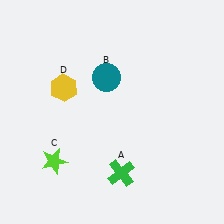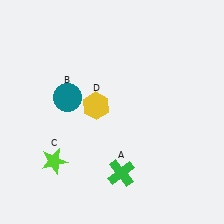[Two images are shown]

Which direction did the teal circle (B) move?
The teal circle (B) moved left.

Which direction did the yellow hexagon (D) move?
The yellow hexagon (D) moved right.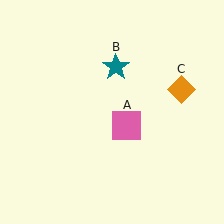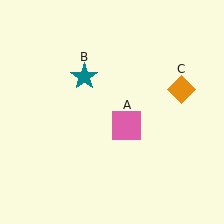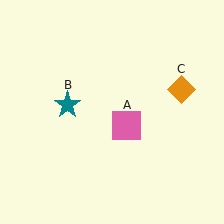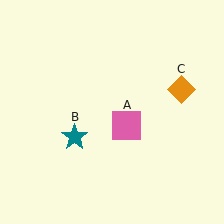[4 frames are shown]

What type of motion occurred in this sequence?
The teal star (object B) rotated counterclockwise around the center of the scene.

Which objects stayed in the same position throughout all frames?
Pink square (object A) and orange diamond (object C) remained stationary.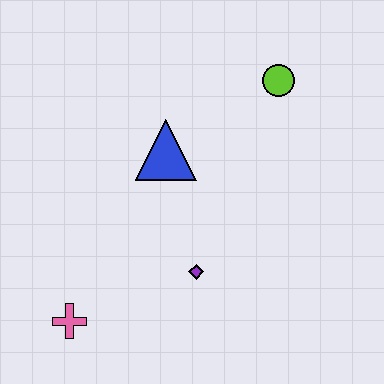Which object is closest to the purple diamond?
The blue triangle is closest to the purple diamond.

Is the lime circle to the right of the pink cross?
Yes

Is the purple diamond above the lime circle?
No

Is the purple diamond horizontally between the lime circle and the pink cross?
Yes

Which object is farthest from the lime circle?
The pink cross is farthest from the lime circle.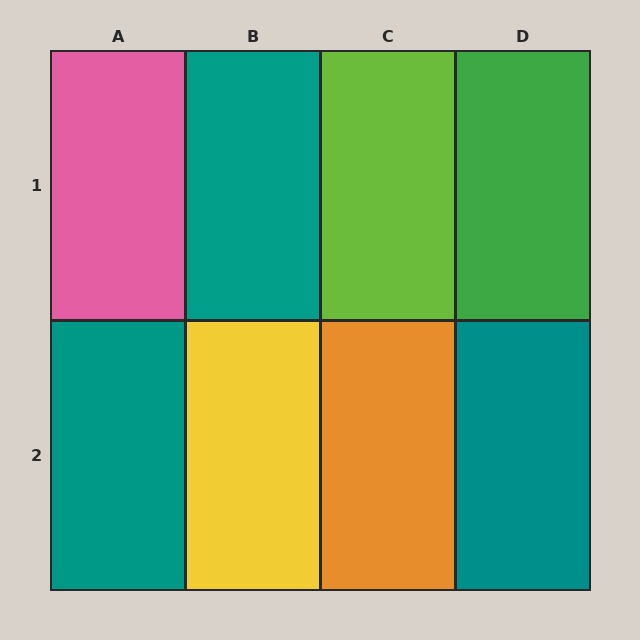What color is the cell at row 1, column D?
Green.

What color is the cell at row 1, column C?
Lime.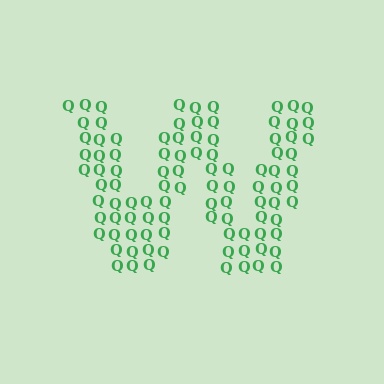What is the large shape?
The large shape is the letter W.